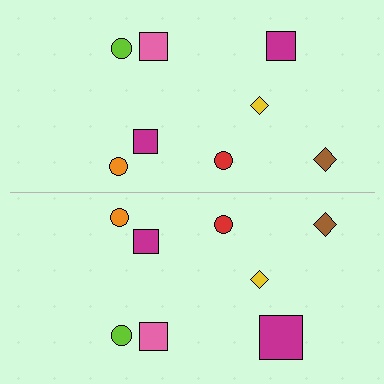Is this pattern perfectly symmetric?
No, the pattern is not perfectly symmetric. The magenta square on the bottom side has a different size than its mirror counterpart.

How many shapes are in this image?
There are 16 shapes in this image.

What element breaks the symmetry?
The magenta square on the bottom side has a different size than its mirror counterpart.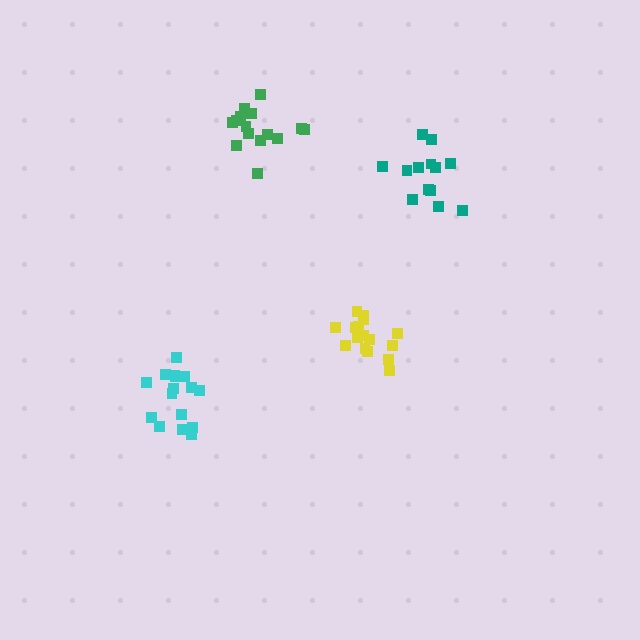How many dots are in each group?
Group 1: 16 dots, Group 2: 16 dots, Group 3: 15 dots, Group 4: 13 dots (60 total).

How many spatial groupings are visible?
There are 4 spatial groupings.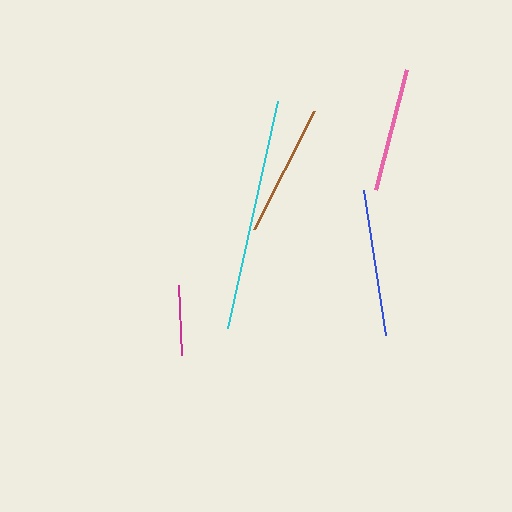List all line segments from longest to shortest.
From longest to shortest: cyan, blue, brown, pink, magenta.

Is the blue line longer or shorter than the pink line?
The blue line is longer than the pink line.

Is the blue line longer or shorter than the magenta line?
The blue line is longer than the magenta line.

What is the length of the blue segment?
The blue segment is approximately 146 pixels long.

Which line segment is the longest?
The cyan line is the longest at approximately 232 pixels.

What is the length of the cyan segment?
The cyan segment is approximately 232 pixels long.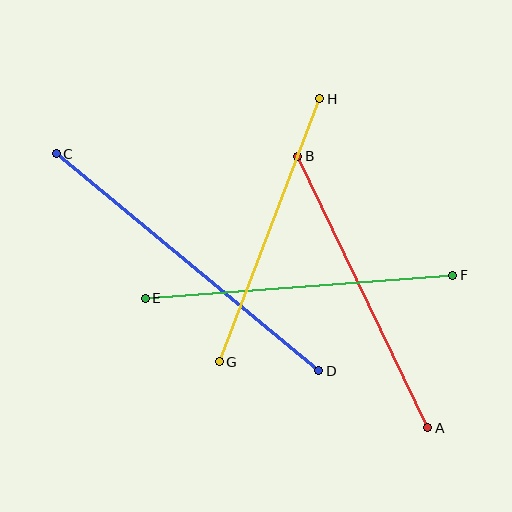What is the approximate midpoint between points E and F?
The midpoint is at approximately (299, 287) pixels.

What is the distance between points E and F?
The distance is approximately 308 pixels.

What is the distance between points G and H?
The distance is approximately 281 pixels.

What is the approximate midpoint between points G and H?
The midpoint is at approximately (270, 230) pixels.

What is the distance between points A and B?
The distance is approximately 301 pixels.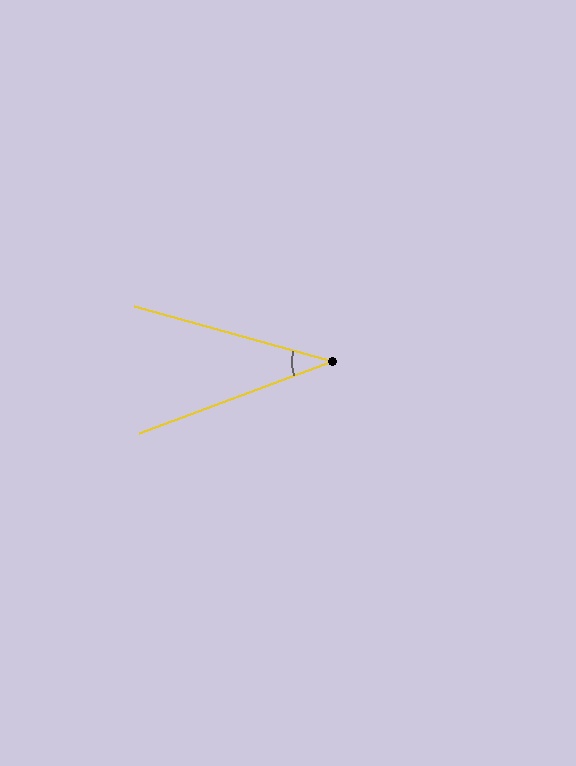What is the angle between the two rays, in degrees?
Approximately 36 degrees.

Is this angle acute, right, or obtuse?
It is acute.